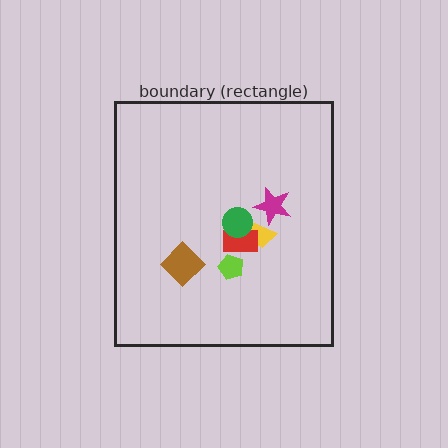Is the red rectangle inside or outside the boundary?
Inside.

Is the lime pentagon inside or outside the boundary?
Inside.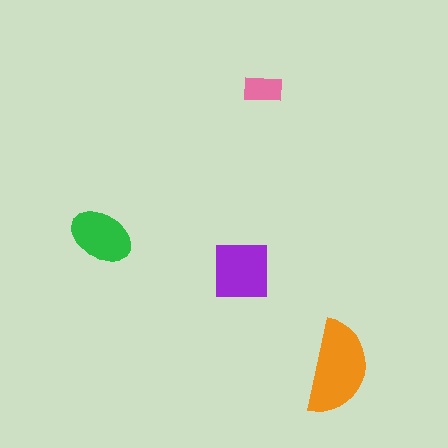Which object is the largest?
The orange semicircle.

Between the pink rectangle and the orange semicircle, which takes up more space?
The orange semicircle.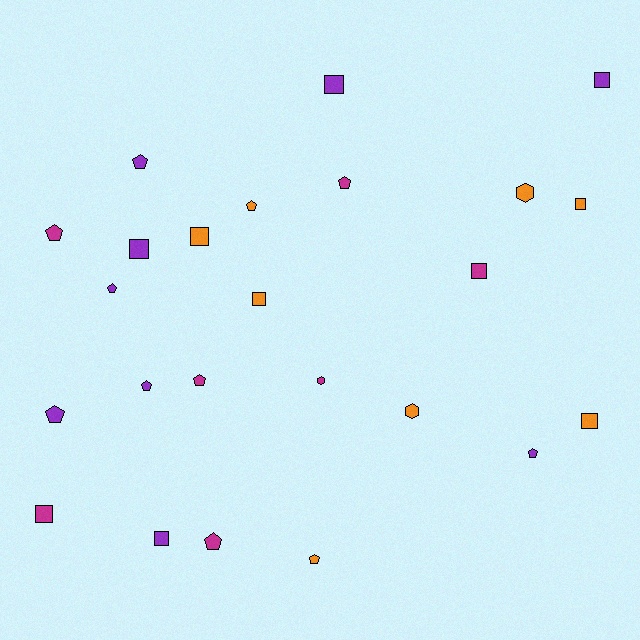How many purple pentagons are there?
There are 5 purple pentagons.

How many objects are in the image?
There are 24 objects.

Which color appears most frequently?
Purple, with 9 objects.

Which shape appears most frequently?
Pentagon, with 11 objects.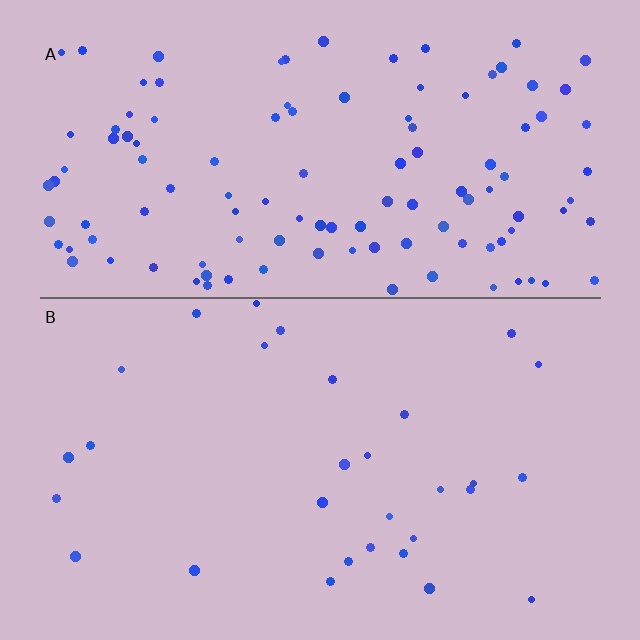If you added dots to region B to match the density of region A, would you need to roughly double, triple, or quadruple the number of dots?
Approximately quadruple.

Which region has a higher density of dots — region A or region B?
A (the top).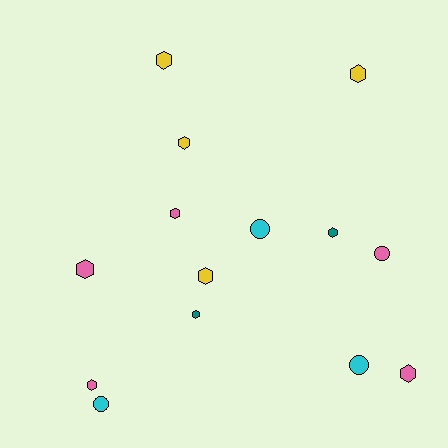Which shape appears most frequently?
Hexagon, with 10 objects.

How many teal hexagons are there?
There are 2 teal hexagons.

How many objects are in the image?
There are 14 objects.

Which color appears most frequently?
Pink, with 5 objects.